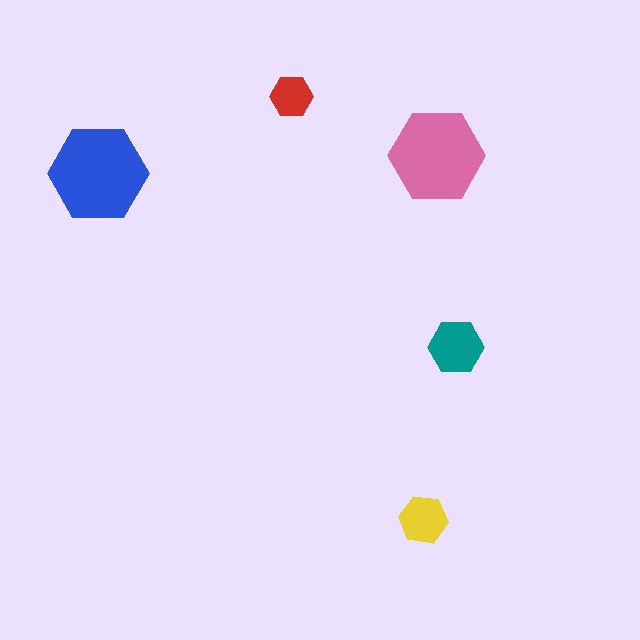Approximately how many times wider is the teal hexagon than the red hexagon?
About 1.5 times wider.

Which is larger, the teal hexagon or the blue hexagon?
The blue one.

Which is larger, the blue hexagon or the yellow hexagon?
The blue one.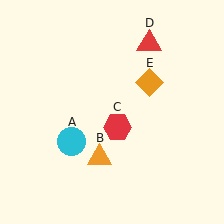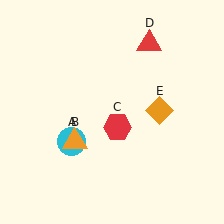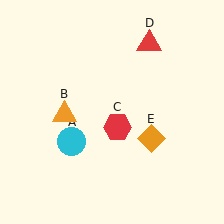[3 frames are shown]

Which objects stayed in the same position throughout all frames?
Cyan circle (object A) and red hexagon (object C) and red triangle (object D) remained stationary.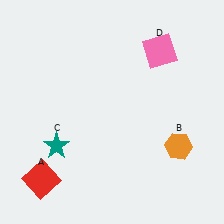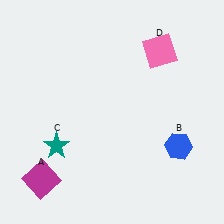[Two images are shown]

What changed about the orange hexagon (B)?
In Image 1, B is orange. In Image 2, it changed to blue.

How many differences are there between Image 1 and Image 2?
There are 2 differences between the two images.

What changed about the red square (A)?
In Image 1, A is red. In Image 2, it changed to magenta.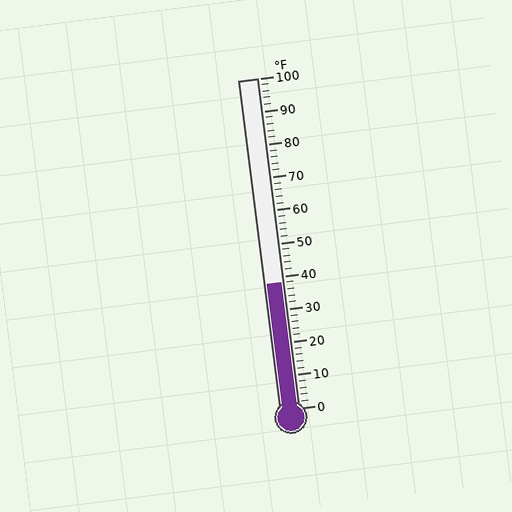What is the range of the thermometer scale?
The thermometer scale ranges from 0°F to 100°F.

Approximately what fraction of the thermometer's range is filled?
The thermometer is filled to approximately 40% of its range.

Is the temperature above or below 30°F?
The temperature is above 30°F.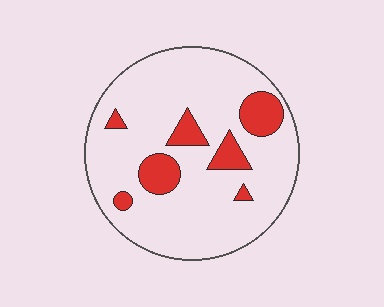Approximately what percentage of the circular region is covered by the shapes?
Approximately 15%.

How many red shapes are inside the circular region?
7.